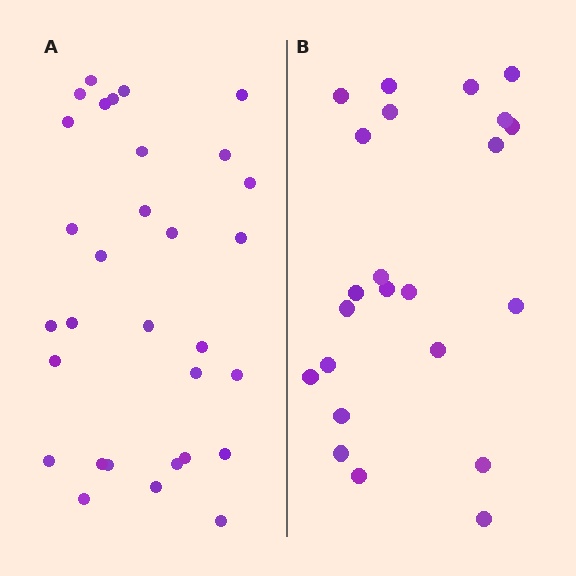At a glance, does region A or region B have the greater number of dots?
Region A (the left region) has more dots.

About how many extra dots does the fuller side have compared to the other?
Region A has roughly 8 or so more dots than region B.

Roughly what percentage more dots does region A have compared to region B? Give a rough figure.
About 35% more.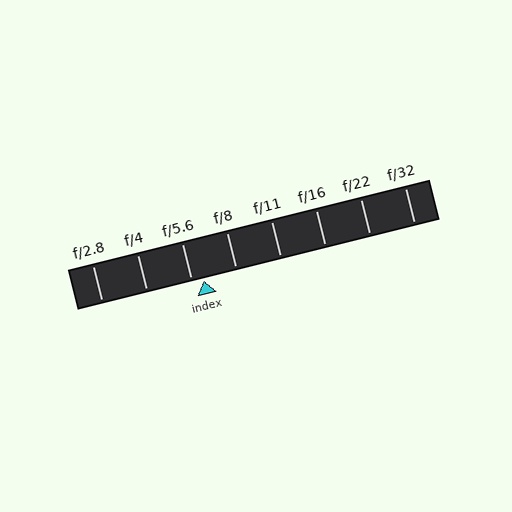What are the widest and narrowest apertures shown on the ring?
The widest aperture shown is f/2.8 and the narrowest is f/32.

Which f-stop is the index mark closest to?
The index mark is closest to f/5.6.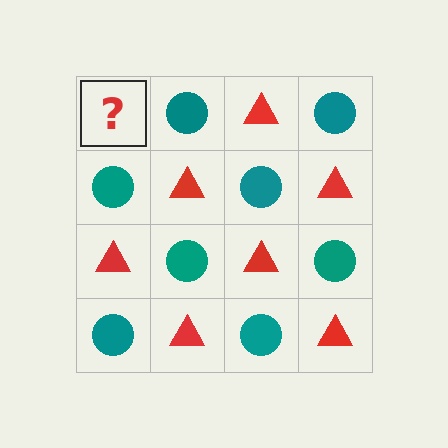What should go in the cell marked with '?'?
The missing cell should contain a red triangle.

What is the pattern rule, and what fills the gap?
The rule is that it alternates red triangle and teal circle in a checkerboard pattern. The gap should be filled with a red triangle.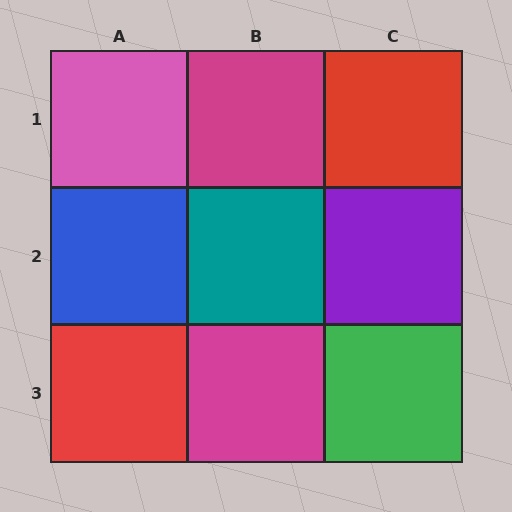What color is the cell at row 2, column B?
Teal.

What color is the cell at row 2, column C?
Purple.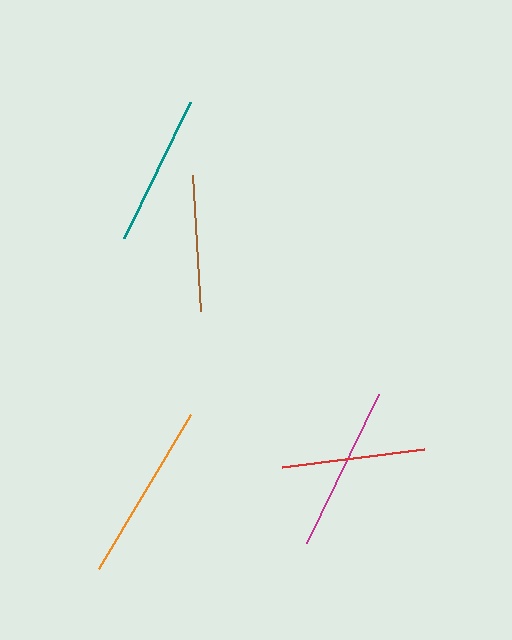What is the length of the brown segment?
The brown segment is approximately 136 pixels long.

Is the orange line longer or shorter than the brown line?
The orange line is longer than the brown line.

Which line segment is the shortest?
The brown line is the shortest at approximately 136 pixels.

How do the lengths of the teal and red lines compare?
The teal and red lines are approximately the same length.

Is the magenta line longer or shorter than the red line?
The magenta line is longer than the red line.